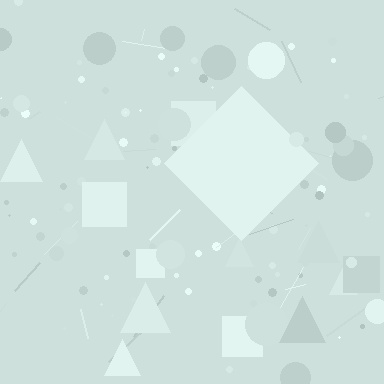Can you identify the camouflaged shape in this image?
The camouflaged shape is a diamond.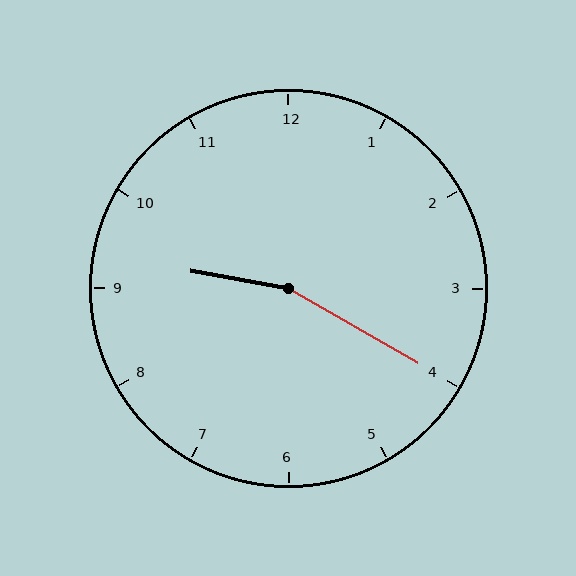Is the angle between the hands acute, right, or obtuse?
It is obtuse.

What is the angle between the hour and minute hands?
Approximately 160 degrees.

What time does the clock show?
9:20.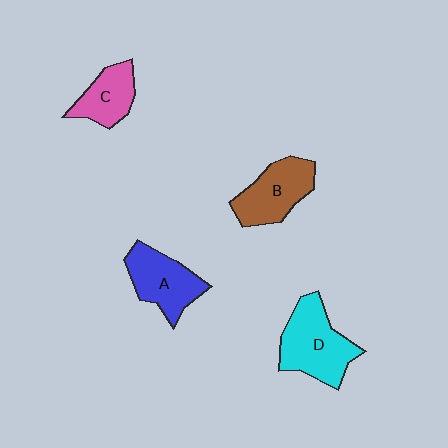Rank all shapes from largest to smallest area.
From largest to smallest: D (cyan), B (brown), A (blue), C (pink).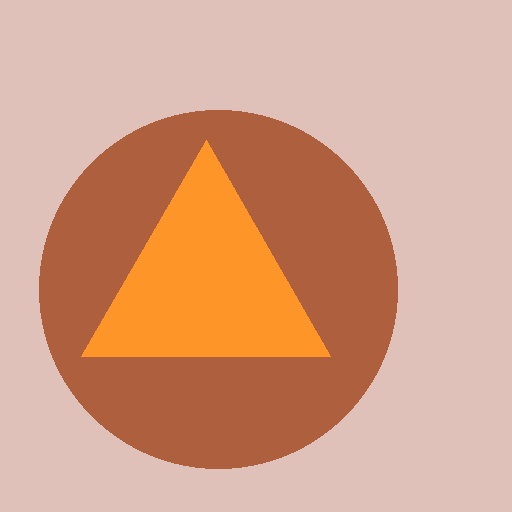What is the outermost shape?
The brown circle.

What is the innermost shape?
The orange triangle.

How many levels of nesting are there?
2.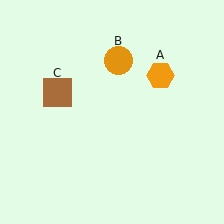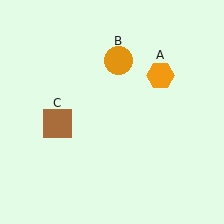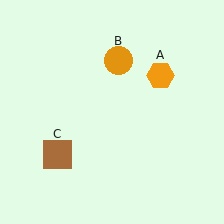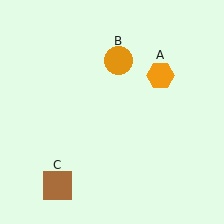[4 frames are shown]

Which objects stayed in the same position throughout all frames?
Orange hexagon (object A) and orange circle (object B) remained stationary.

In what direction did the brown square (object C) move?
The brown square (object C) moved down.